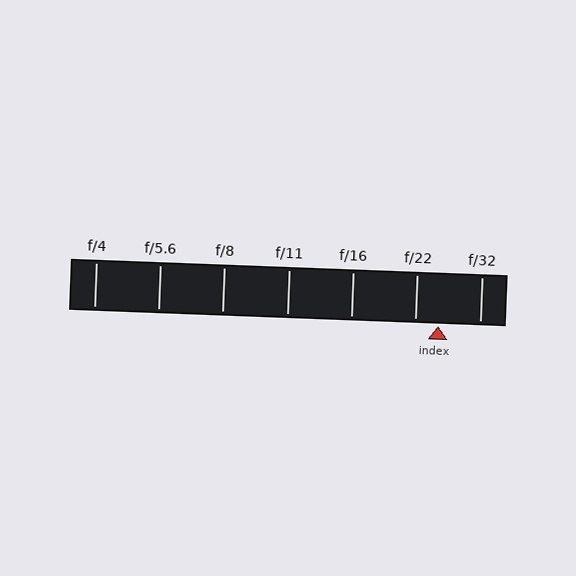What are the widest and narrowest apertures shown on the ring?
The widest aperture shown is f/4 and the narrowest is f/32.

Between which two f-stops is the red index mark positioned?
The index mark is between f/22 and f/32.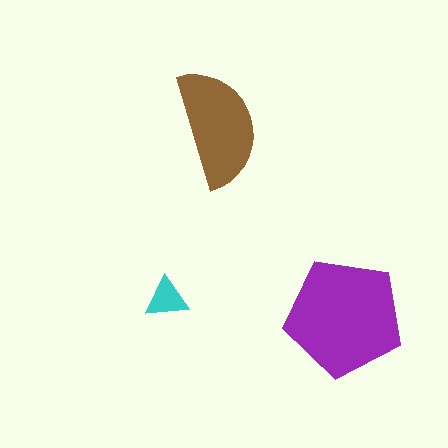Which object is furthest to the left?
The cyan triangle is leftmost.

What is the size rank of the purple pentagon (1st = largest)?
1st.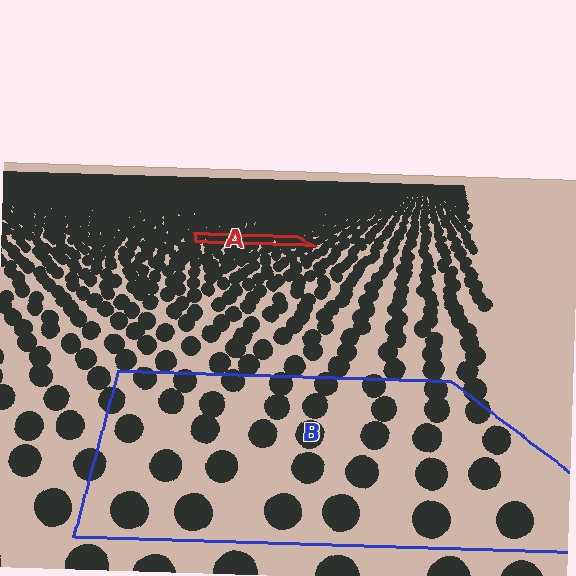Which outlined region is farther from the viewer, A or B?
Region A is farther from the viewer — the texture elements inside it appear smaller and more densely packed.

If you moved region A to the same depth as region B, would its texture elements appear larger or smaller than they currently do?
They would appear larger. At a closer depth, the same texture elements are projected at a bigger on-screen size.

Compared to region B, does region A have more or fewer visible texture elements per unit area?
Region A has more texture elements per unit area — they are packed more densely because it is farther away.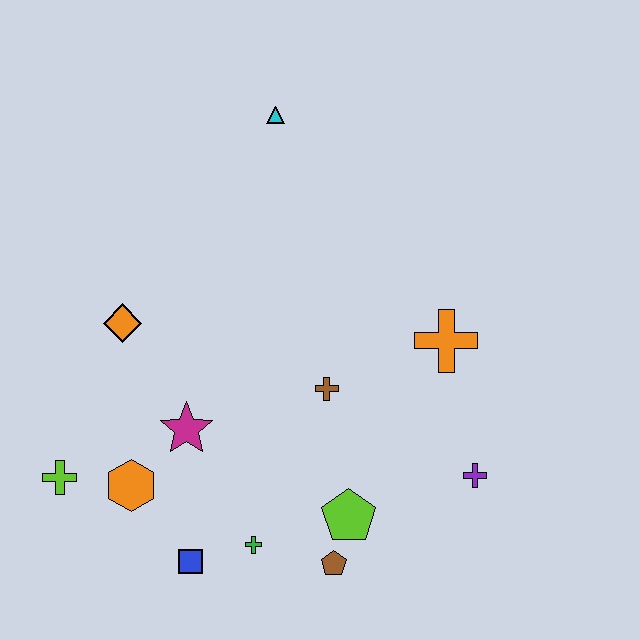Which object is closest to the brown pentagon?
The lime pentagon is closest to the brown pentagon.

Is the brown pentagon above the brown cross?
No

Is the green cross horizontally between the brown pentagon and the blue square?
Yes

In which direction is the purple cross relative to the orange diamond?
The purple cross is to the right of the orange diamond.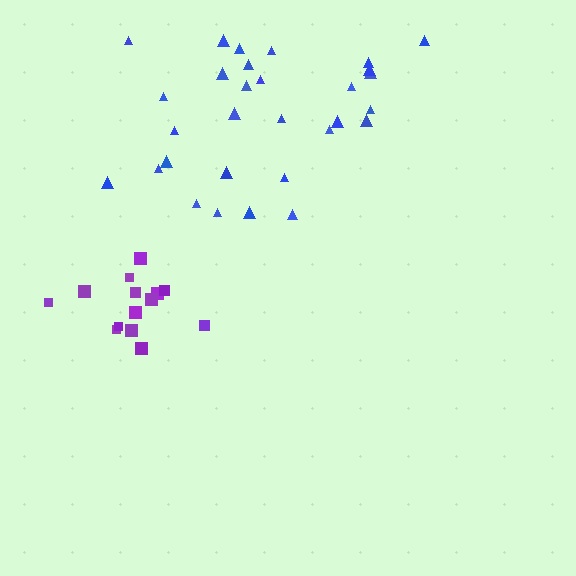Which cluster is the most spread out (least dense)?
Blue.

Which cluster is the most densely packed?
Purple.